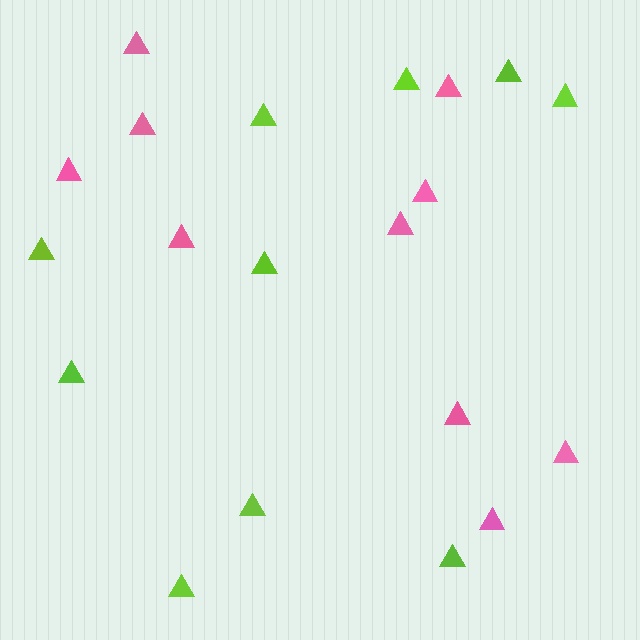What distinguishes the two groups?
There are 2 groups: one group of pink triangles (10) and one group of lime triangles (10).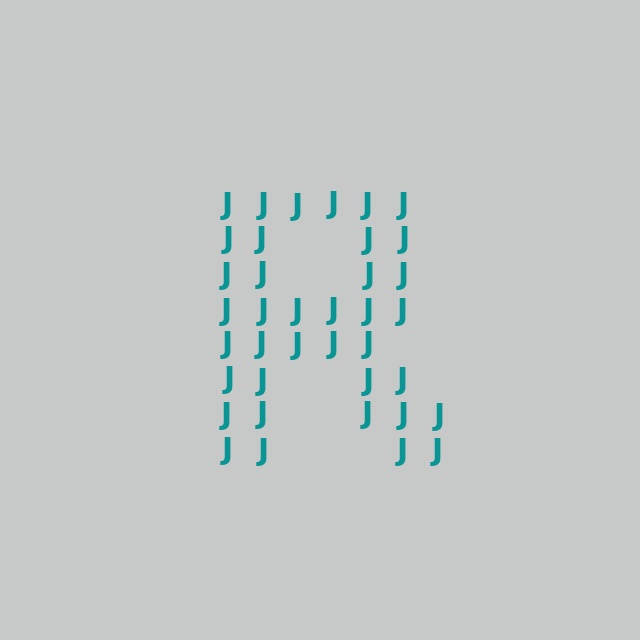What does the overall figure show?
The overall figure shows the letter R.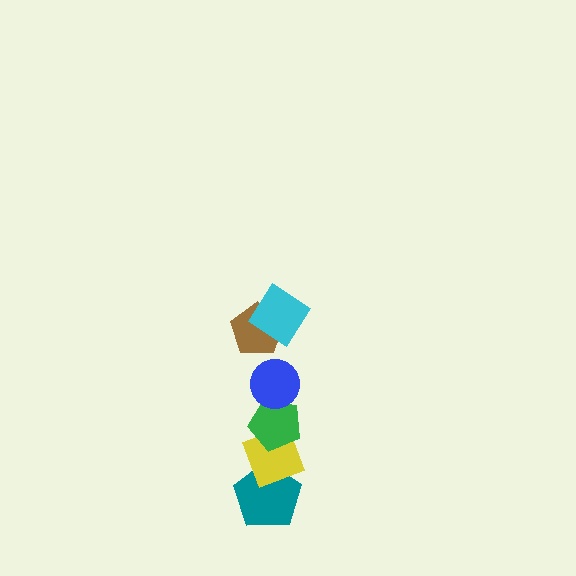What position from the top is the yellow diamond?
The yellow diamond is 5th from the top.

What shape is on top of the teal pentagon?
The yellow diamond is on top of the teal pentagon.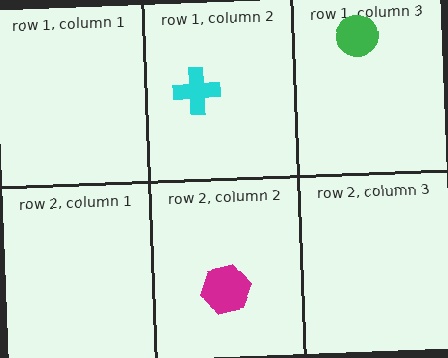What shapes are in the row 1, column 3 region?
The green circle.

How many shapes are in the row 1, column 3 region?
1.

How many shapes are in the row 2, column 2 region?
1.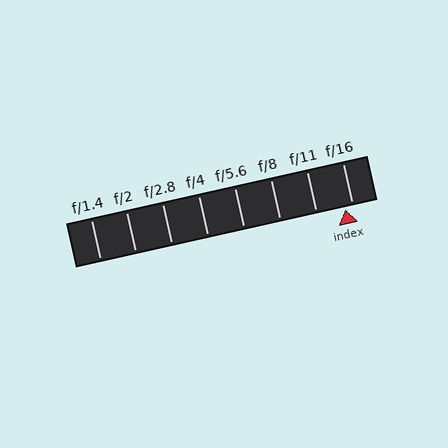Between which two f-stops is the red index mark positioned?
The index mark is between f/11 and f/16.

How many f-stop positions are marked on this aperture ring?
There are 8 f-stop positions marked.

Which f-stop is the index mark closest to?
The index mark is closest to f/16.